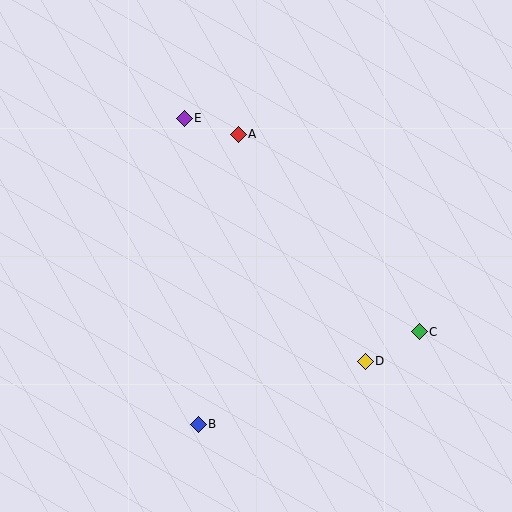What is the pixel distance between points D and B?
The distance between D and B is 178 pixels.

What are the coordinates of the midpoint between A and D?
The midpoint between A and D is at (302, 248).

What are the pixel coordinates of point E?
Point E is at (184, 118).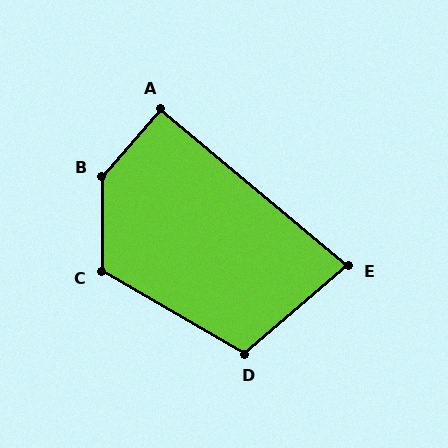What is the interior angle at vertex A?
Approximately 91 degrees (approximately right).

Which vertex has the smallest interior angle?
E, at approximately 80 degrees.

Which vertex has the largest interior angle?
B, at approximately 139 degrees.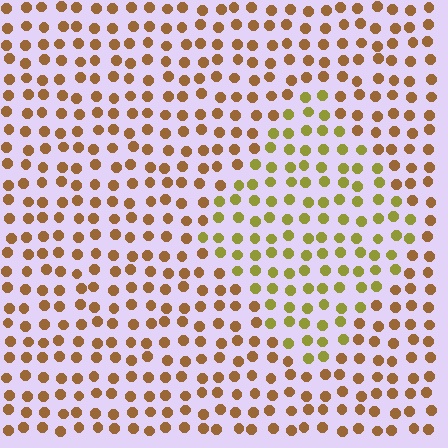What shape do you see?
I see a diamond.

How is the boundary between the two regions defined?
The boundary is defined purely by a slight shift in hue (about 37 degrees). Spacing, size, and orientation are identical on both sides.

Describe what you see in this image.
The image is filled with small brown elements in a uniform arrangement. A diamond-shaped region is visible where the elements are tinted to a slightly different hue, forming a subtle color boundary.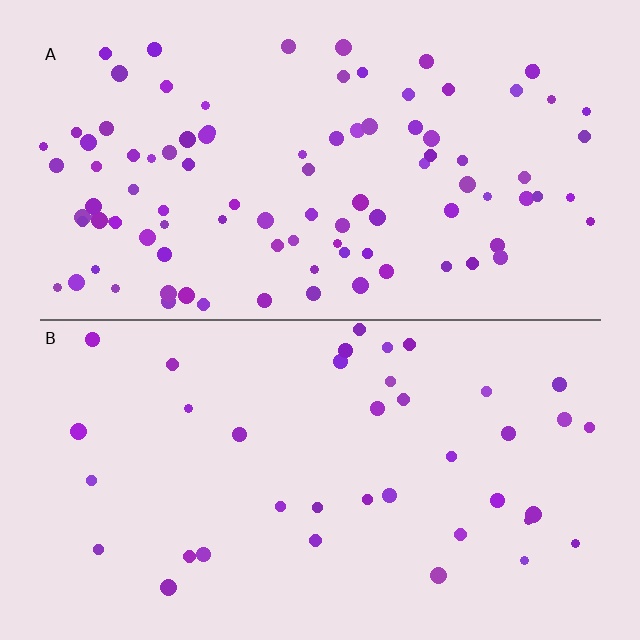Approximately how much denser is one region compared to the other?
Approximately 2.5× — region A over region B.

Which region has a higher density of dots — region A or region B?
A (the top).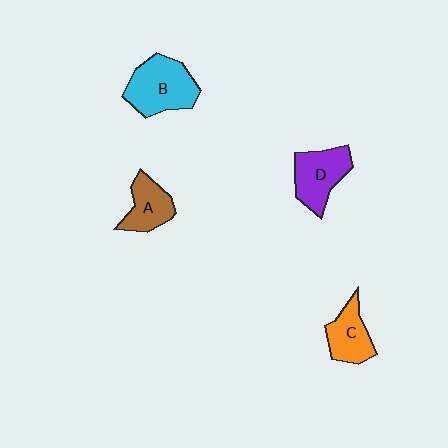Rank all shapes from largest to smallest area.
From largest to smallest: B (cyan), D (purple), C (orange), A (brown).